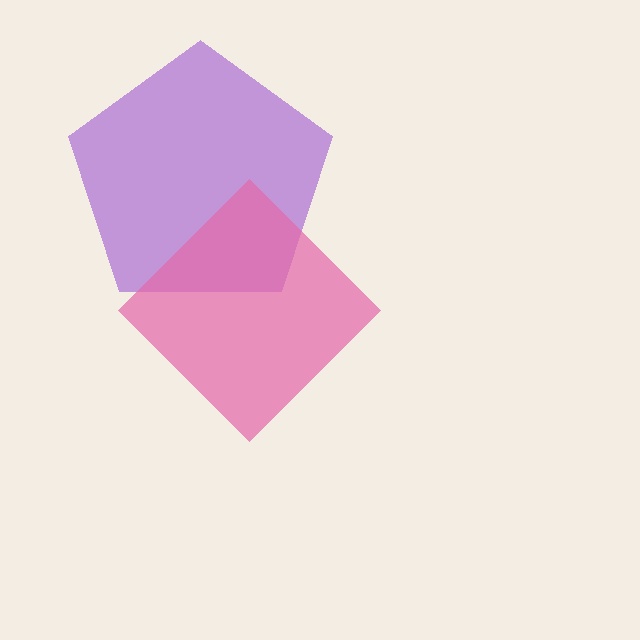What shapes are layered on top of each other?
The layered shapes are: a purple pentagon, a pink diamond.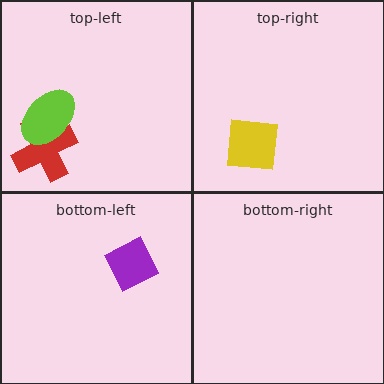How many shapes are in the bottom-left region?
1.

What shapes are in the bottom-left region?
The purple square.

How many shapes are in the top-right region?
1.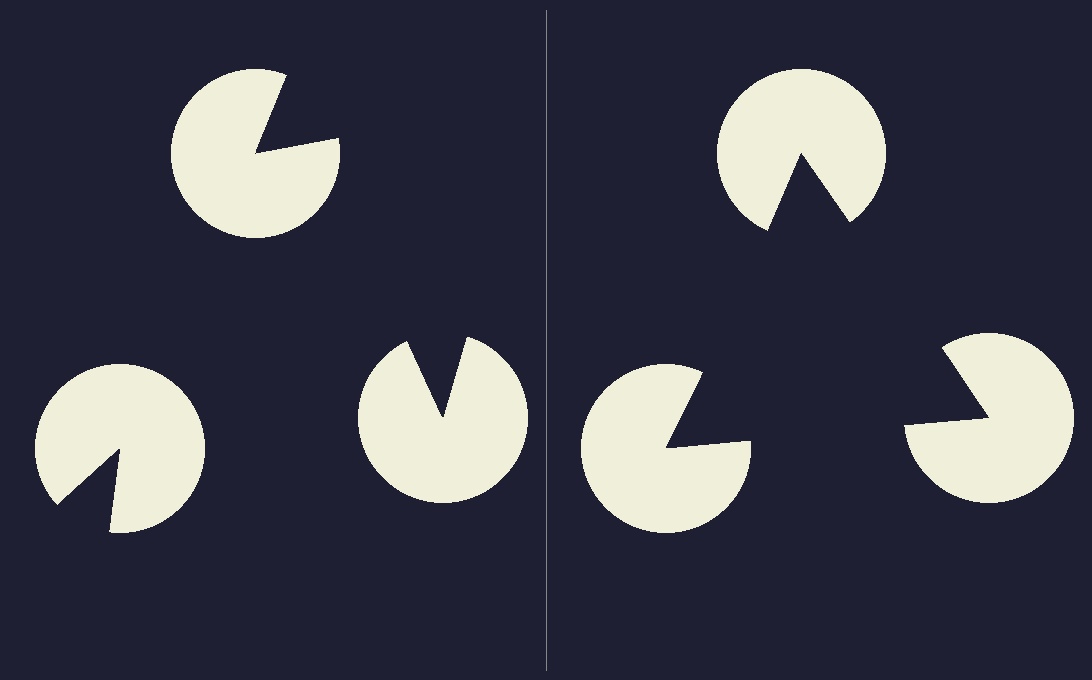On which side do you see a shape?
An illusory triangle appears on the right side. On the left side the wedge cuts are rotated, so no coherent shape forms.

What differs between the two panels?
The pac-man discs are positioned identically on both sides; only the wedge orientations differ. On the right they align to a triangle; on the left they are misaligned.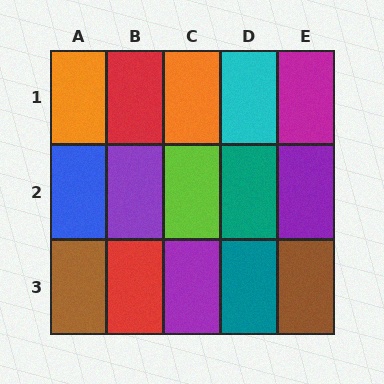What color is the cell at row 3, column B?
Red.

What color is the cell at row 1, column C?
Orange.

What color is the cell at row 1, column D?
Cyan.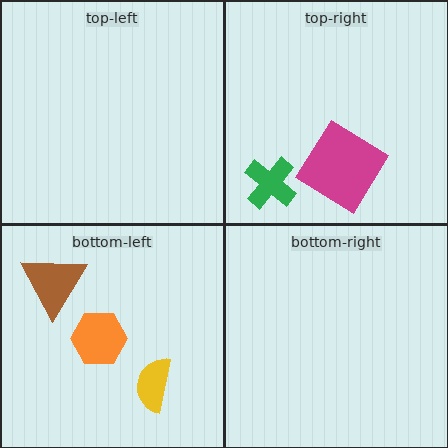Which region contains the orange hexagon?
The bottom-left region.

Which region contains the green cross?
The top-right region.